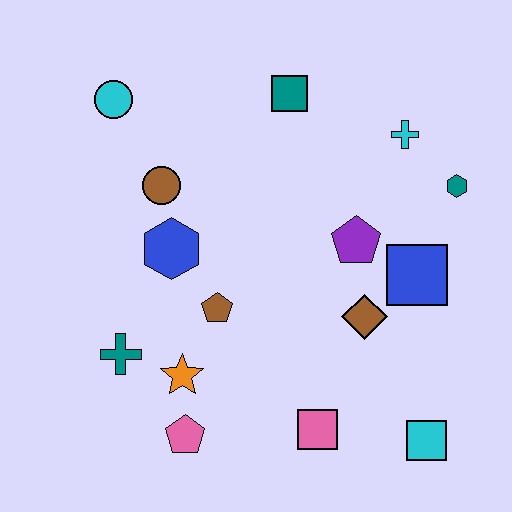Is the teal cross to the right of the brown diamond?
No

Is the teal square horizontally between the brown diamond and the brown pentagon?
Yes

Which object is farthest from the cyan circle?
The cyan square is farthest from the cyan circle.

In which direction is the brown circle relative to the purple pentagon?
The brown circle is to the left of the purple pentagon.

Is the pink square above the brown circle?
No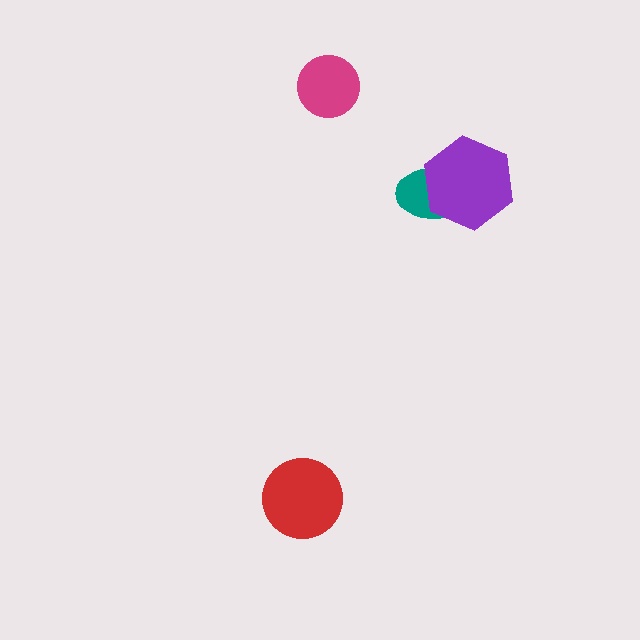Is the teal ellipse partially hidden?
Yes, it is partially covered by another shape.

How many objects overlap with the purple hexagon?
1 object overlaps with the purple hexagon.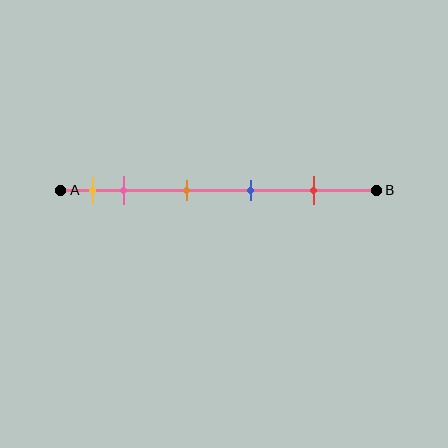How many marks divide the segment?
There are 5 marks dividing the segment.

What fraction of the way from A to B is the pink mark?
The pink mark is approximately 20% (0.2) of the way from A to B.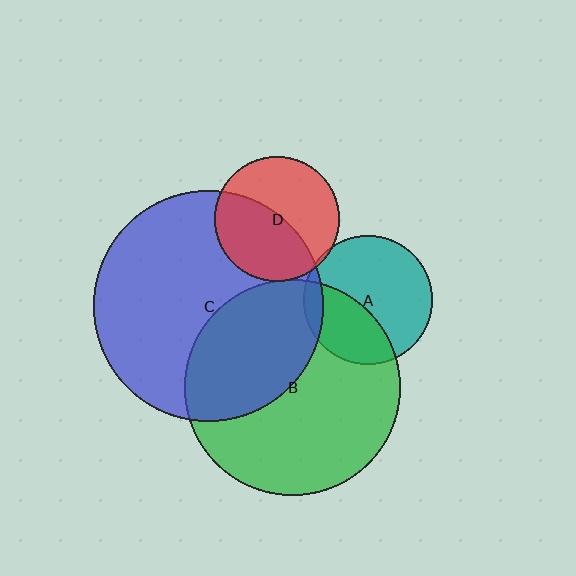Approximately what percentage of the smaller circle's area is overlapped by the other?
Approximately 5%.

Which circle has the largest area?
Circle C (blue).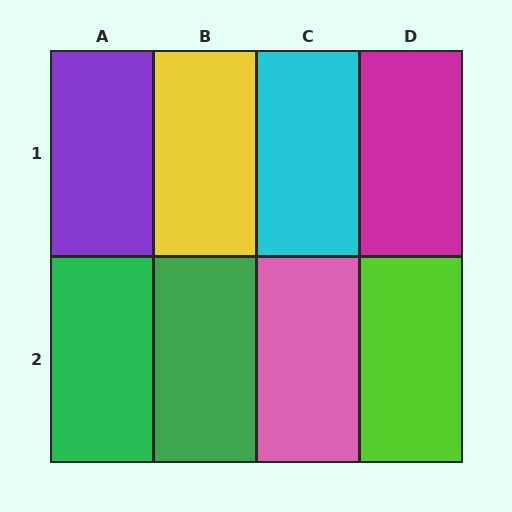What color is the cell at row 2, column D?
Lime.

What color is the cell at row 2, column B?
Green.